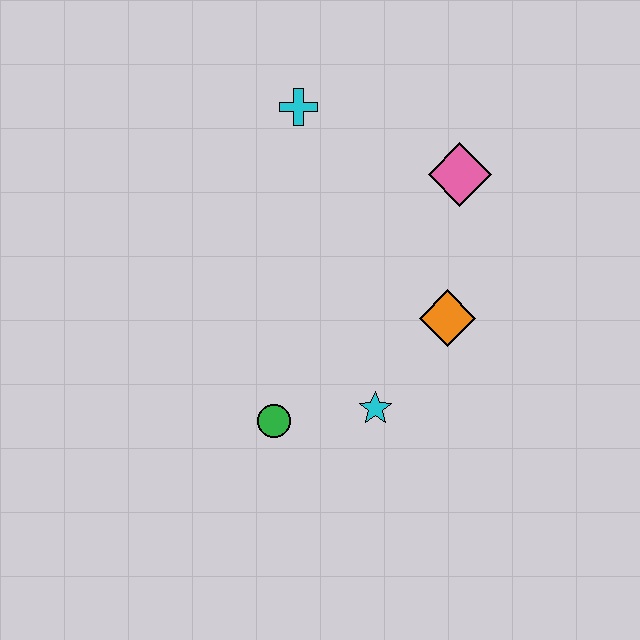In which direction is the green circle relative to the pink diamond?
The green circle is below the pink diamond.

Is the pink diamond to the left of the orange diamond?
No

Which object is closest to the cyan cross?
The pink diamond is closest to the cyan cross.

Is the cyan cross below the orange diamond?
No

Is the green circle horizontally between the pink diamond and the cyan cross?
No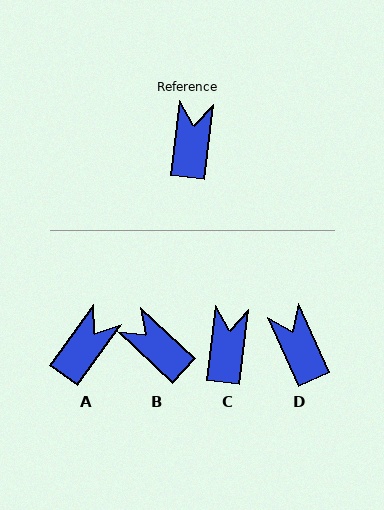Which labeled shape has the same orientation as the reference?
C.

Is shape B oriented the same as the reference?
No, it is off by about 54 degrees.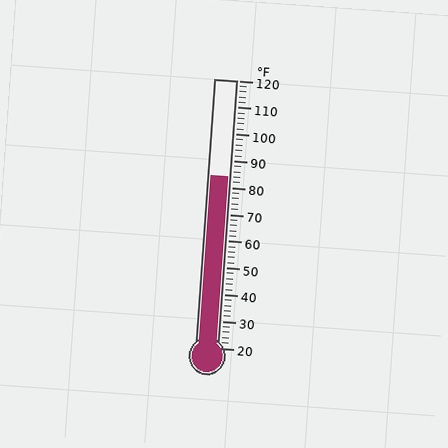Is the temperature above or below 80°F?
The temperature is above 80°F.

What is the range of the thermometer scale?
The thermometer scale ranges from 20°F to 120°F.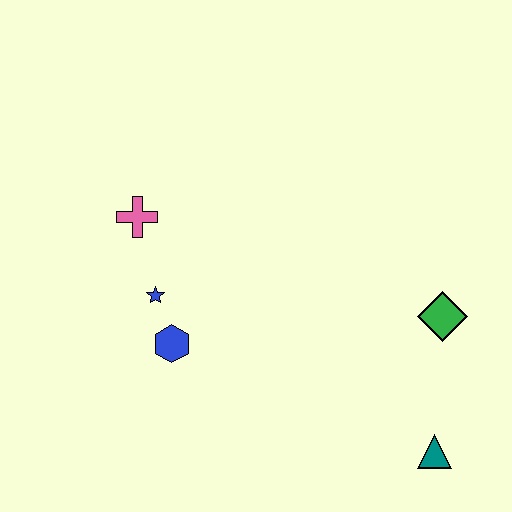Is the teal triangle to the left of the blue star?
No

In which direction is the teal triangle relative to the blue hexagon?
The teal triangle is to the right of the blue hexagon.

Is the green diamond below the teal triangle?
No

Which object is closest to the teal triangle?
The green diamond is closest to the teal triangle.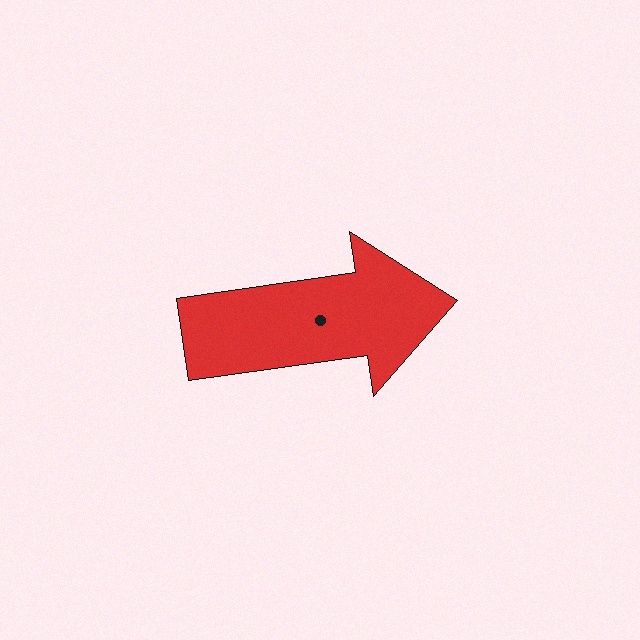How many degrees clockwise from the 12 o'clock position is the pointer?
Approximately 82 degrees.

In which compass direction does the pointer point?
East.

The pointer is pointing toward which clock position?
Roughly 3 o'clock.